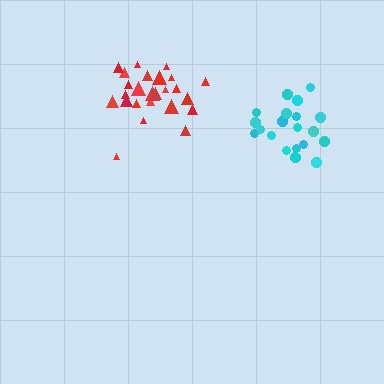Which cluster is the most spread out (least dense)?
Red.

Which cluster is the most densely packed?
Cyan.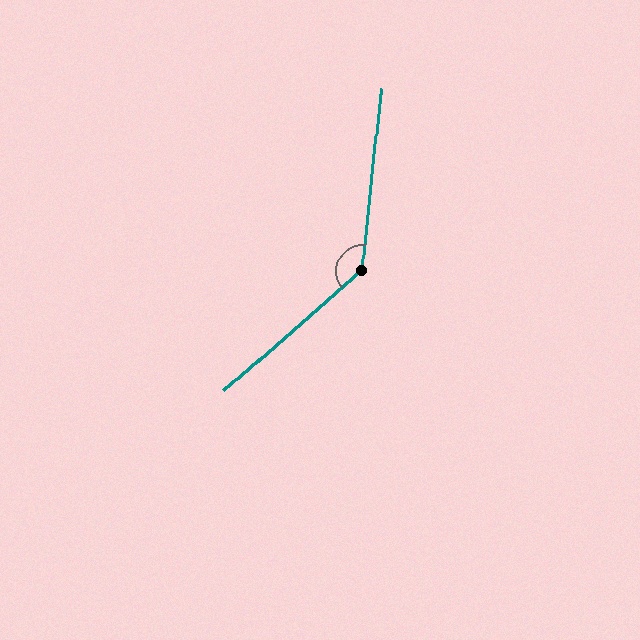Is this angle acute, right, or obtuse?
It is obtuse.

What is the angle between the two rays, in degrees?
Approximately 137 degrees.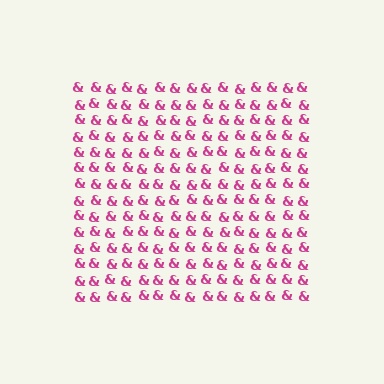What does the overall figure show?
The overall figure shows a square.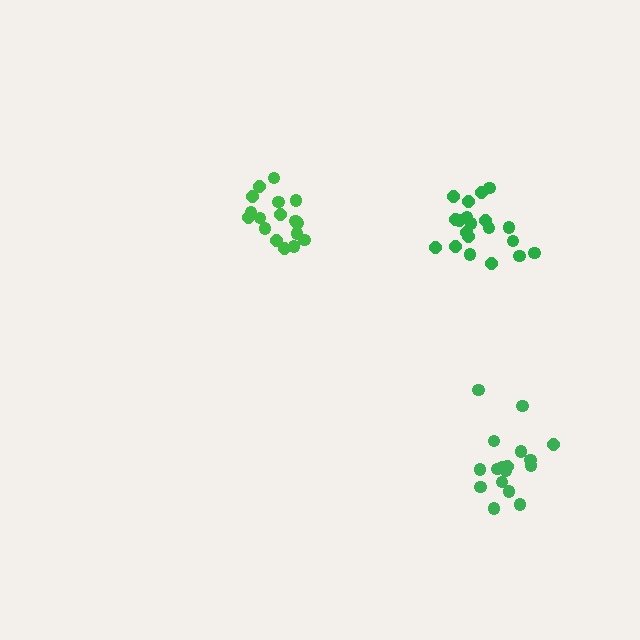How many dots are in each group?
Group 1: 20 dots, Group 2: 17 dots, Group 3: 17 dots (54 total).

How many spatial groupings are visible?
There are 3 spatial groupings.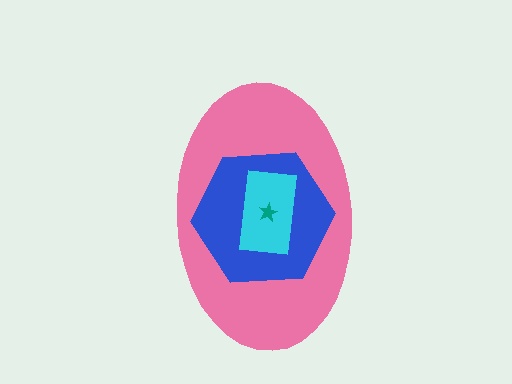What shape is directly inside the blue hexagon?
The cyan rectangle.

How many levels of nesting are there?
4.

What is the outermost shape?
The pink ellipse.